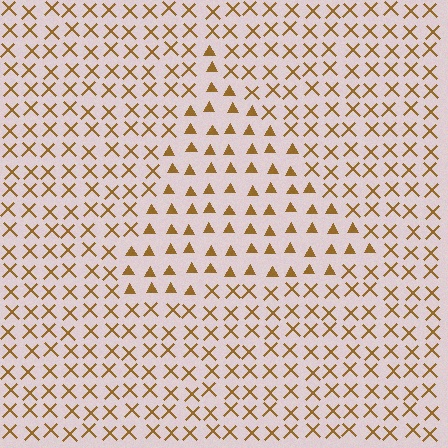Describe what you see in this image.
The image is filled with small brown elements arranged in a uniform grid. A triangle-shaped region contains triangles, while the surrounding area contains X marks. The boundary is defined purely by the change in element shape.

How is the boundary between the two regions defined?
The boundary is defined by a change in element shape: triangles inside vs. X marks outside. All elements share the same color and spacing.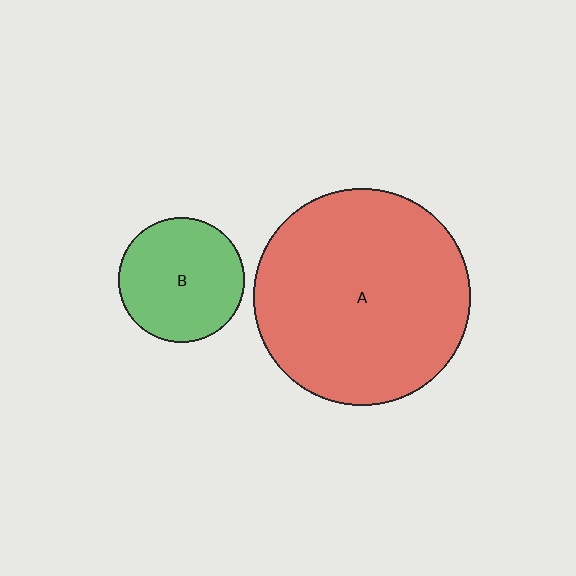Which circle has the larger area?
Circle A (red).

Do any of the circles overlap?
No, none of the circles overlap.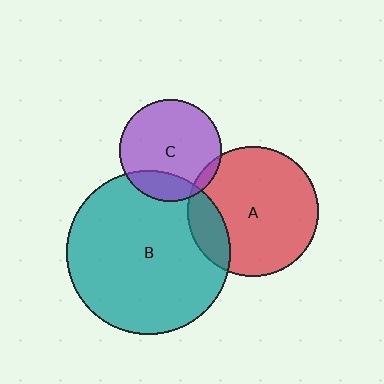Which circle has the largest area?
Circle B (teal).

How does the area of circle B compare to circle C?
Approximately 2.6 times.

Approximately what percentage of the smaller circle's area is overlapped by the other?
Approximately 5%.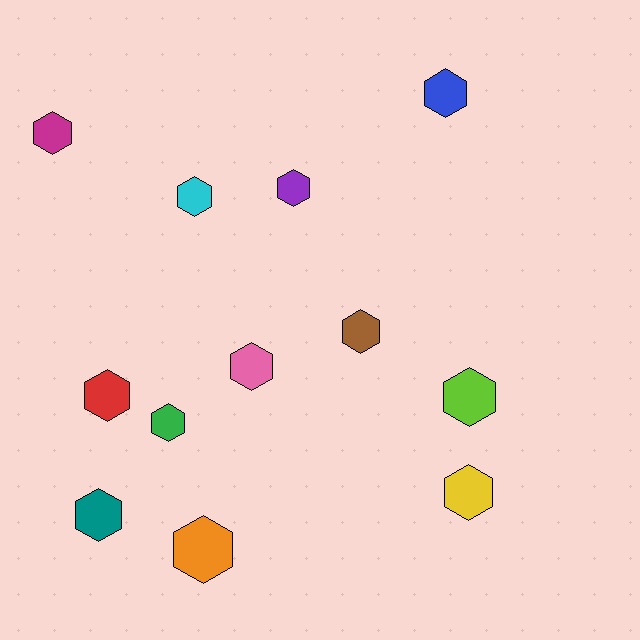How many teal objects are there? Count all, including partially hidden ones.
There is 1 teal object.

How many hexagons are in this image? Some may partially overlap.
There are 12 hexagons.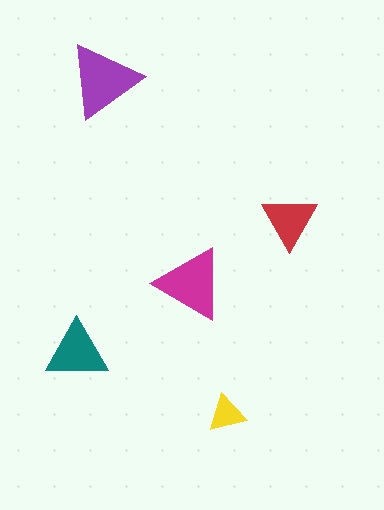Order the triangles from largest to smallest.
the purple one, the magenta one, the teal one, the red one, the yellow one.